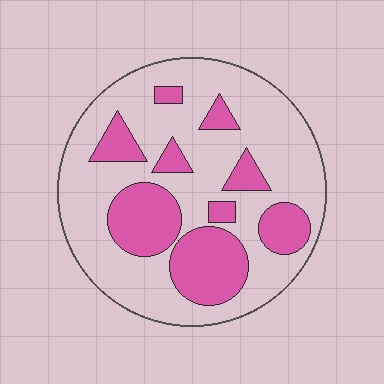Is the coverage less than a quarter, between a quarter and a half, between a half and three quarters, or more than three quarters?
Between a quarter and a half.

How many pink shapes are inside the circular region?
9.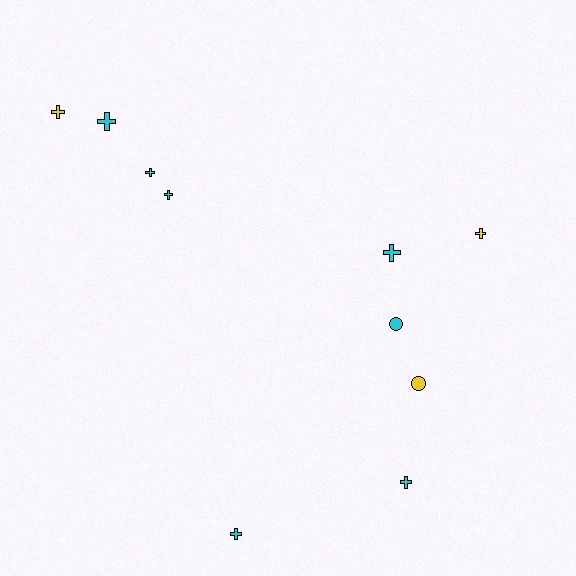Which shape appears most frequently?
Cross, with 8 objects.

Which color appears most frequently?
Cyan, with 7 objects.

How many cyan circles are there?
There is 1 cyan circle.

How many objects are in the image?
There are 10 objects.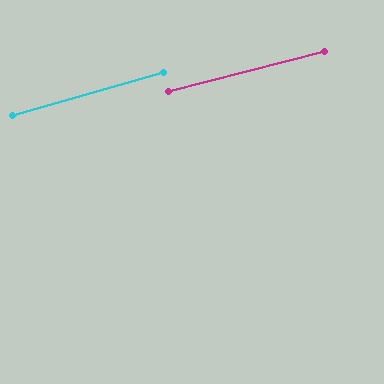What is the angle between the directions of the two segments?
Approximately 2 degrees.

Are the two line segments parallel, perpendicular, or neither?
Parallel — their directions differ by only 1.5°.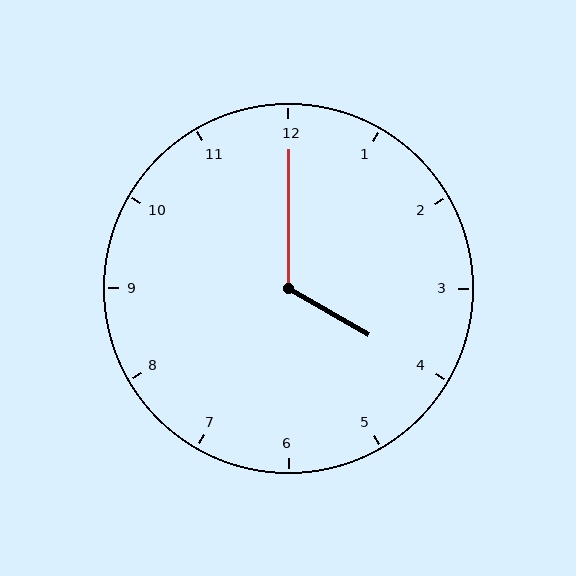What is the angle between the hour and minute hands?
Approximately 120 degrees.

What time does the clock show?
4:00.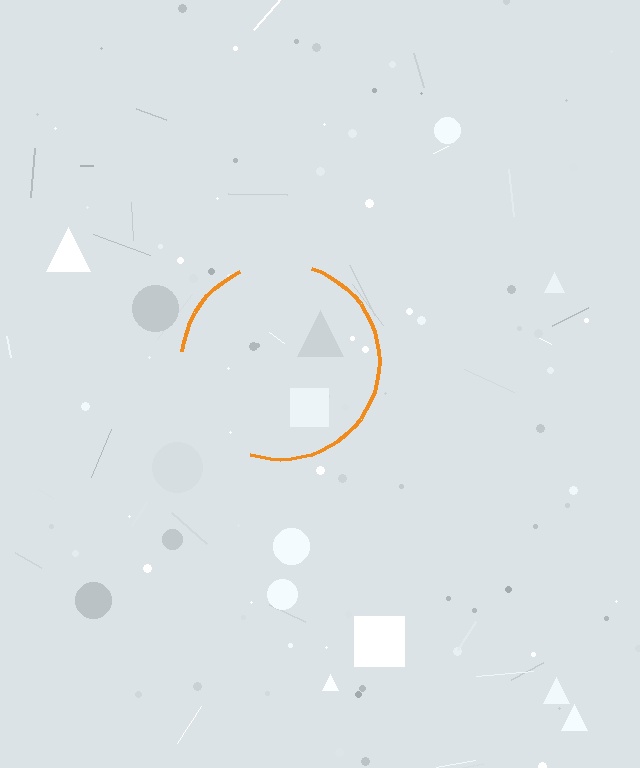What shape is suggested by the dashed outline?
The dashed outline suggests a circle.